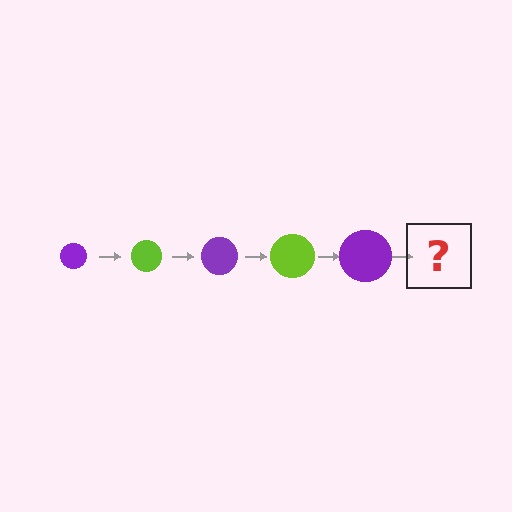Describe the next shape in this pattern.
It should be a lime circle, larger than the previous one.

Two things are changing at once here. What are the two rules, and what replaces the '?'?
The two rules are that the circle grows larger each step and the color cycles through purple and lime. The '?' should be a lime circle, larger than the previous one.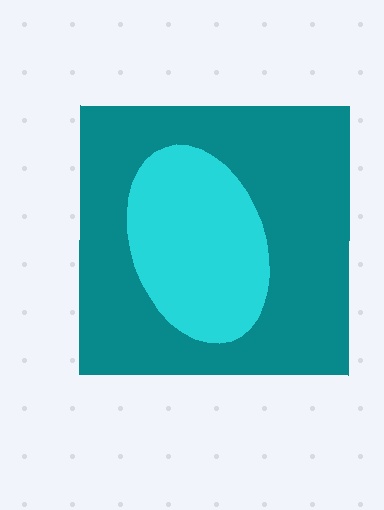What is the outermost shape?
The teal square.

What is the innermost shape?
The cyan ellipse.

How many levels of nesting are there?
2.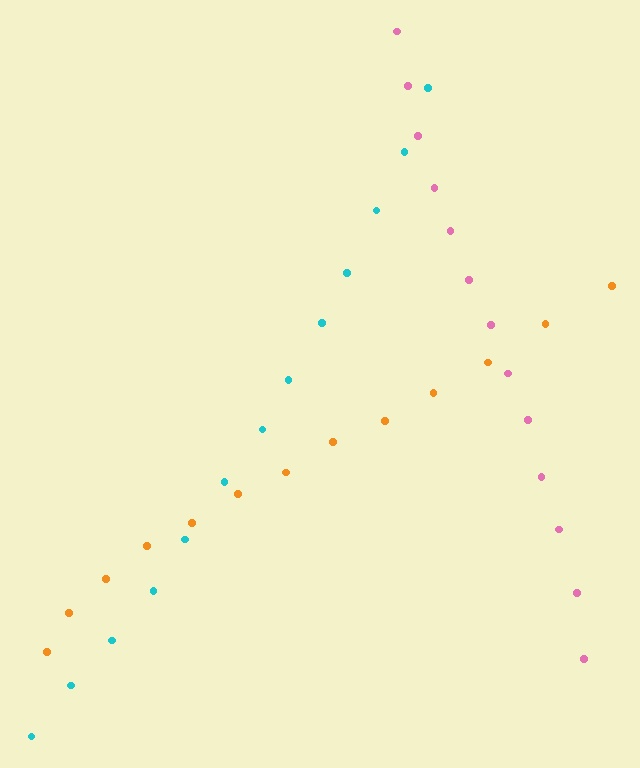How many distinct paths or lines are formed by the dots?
There are 3 distinct paths.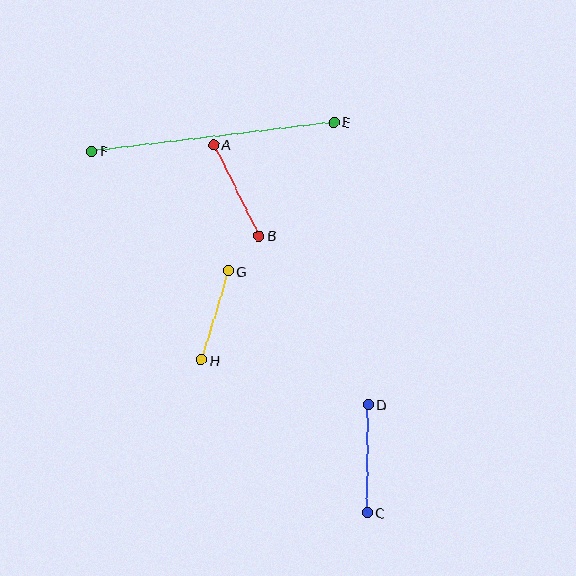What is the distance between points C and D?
The distance is approximately 108 pixels.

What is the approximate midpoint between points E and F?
The midpoint is at approximately (213, 137) pixels.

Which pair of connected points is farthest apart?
Points E and F are farthest apart.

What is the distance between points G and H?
The distance is approximately 93 pixels.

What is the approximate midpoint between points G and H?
The midpoint is at approximately (215, 316) pixels.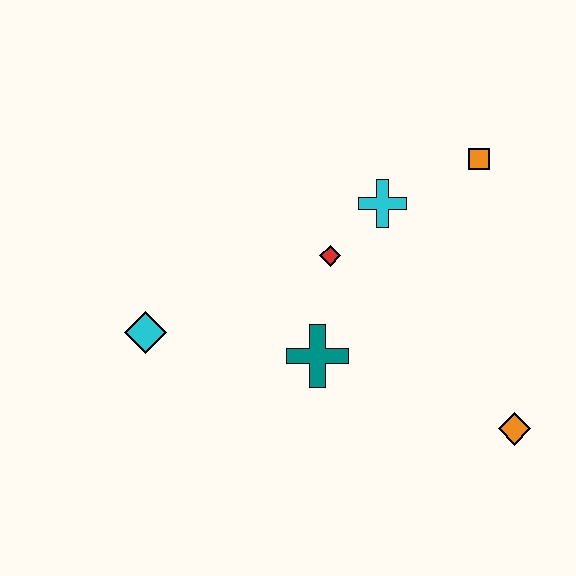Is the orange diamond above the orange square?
No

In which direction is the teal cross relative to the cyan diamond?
The teal cross is to the right of the cyan diamond.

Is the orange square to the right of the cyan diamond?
Yes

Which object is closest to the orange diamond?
The teal cross is closest to the orange diamond.